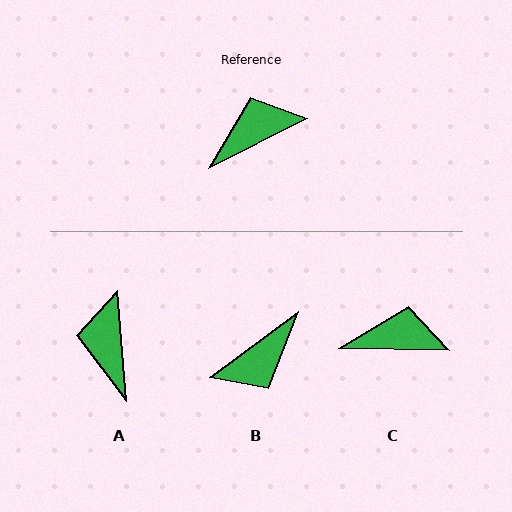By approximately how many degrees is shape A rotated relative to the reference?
Approximately 68 degrees counter-clockwise.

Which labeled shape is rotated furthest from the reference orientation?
B, about 170 degrees away.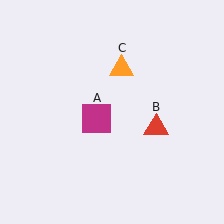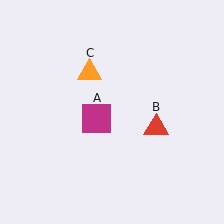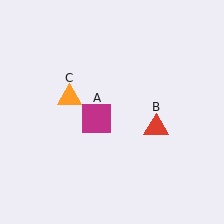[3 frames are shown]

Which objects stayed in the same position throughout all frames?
Magenta square (object A) and red triangle (object B) remained stationary.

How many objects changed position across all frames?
1 object changed position: orange triangle (object C).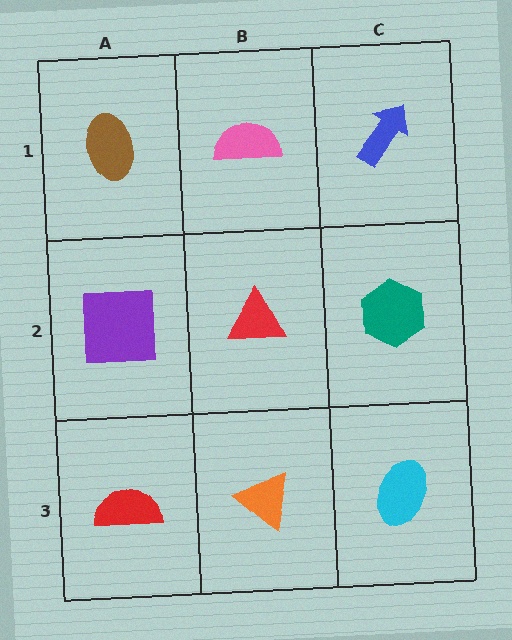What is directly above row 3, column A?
A purple square.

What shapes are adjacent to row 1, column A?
A purple square (row 2, column A), a pink semicircle (row 1, column B).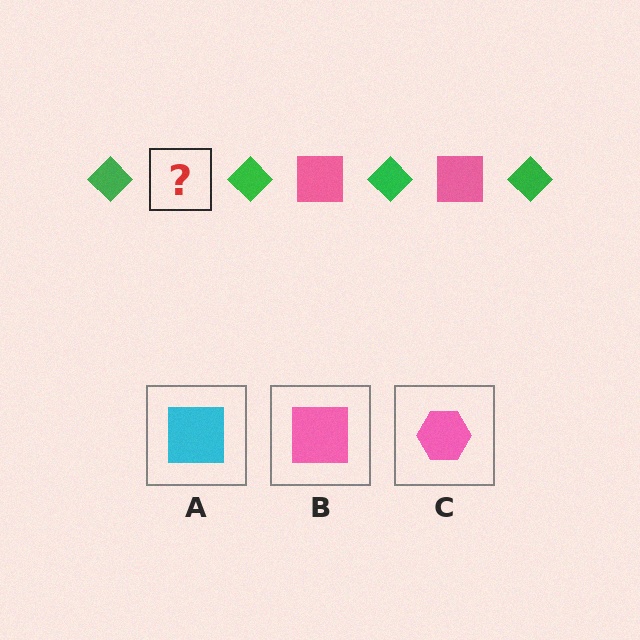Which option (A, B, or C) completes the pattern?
B.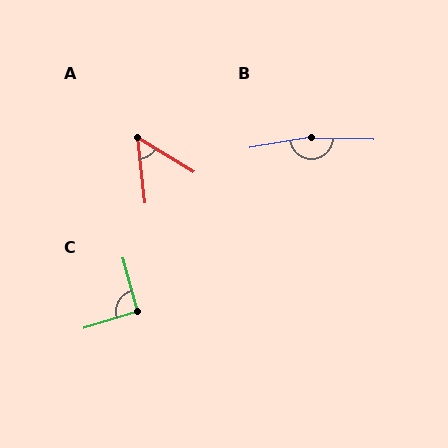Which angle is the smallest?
A, at approximately 52 degrees.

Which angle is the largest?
B, at approximately 169 degrees.